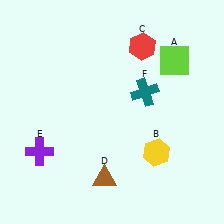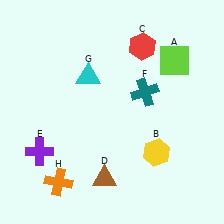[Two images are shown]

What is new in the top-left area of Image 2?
A cyan triangle (G) was added in the top-left area of Image 2.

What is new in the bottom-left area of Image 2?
An orange cross (H) was added in the bottom-left area of Image 2.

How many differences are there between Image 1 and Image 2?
There are 2 differences between the two images.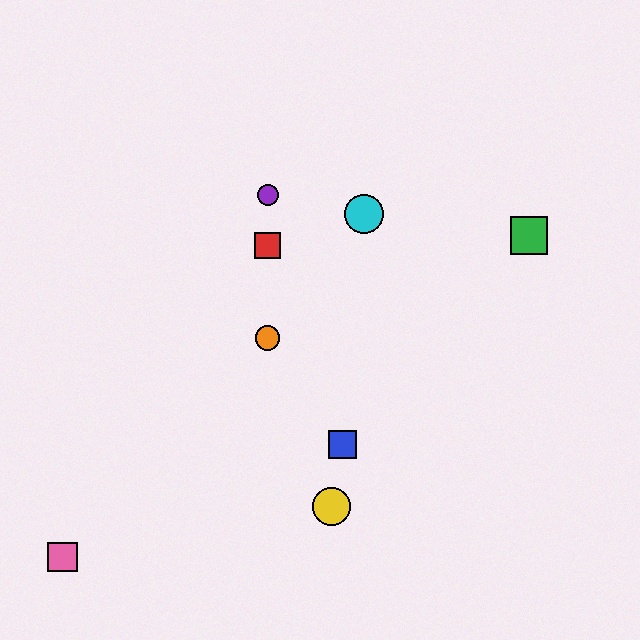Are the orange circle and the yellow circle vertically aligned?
No, the orange circle is at x≈268 and the yellow circle is at x≈332.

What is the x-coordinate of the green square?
The green square is at x≈529.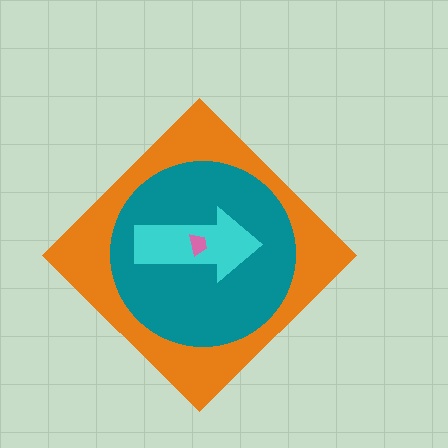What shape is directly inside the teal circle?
The cyan arrow.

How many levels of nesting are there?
4.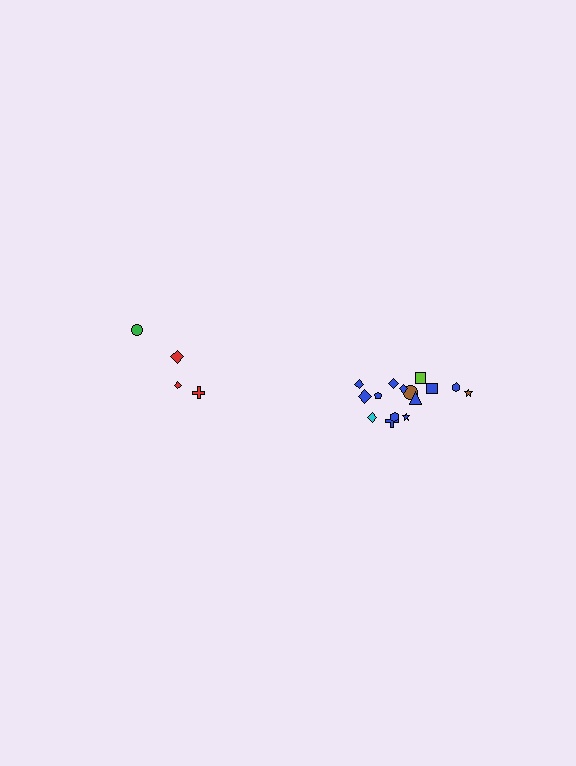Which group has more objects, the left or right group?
The right group.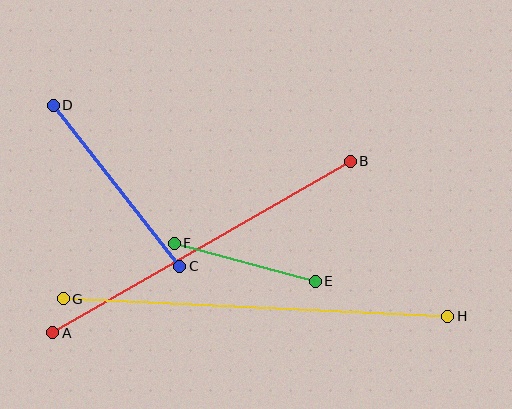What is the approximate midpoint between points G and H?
The midpoint is at approximately (255, 308) pixels.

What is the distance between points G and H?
The distance is approximately 385 pixels.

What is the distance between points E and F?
The distance is approximately 146 pixels.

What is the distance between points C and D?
The distance is approximately 204 pixels.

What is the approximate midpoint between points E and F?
The midpoint is at approximately (245, 262) pixels.